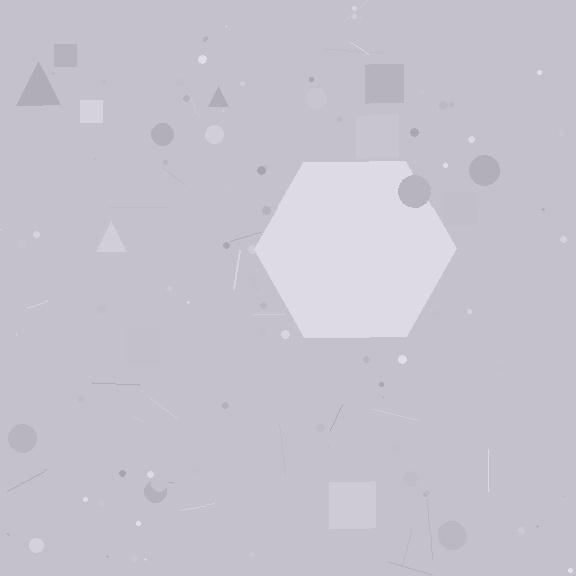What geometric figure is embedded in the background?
A hexagon is embedded in the background.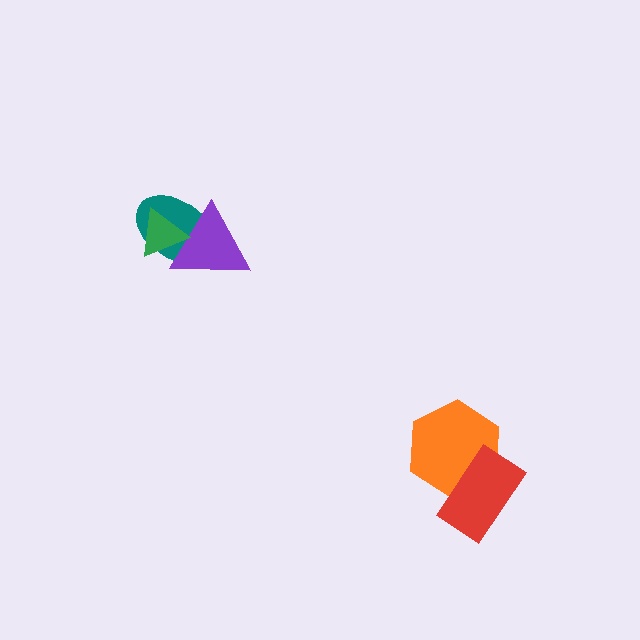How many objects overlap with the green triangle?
2 objects overlap with the green triangle.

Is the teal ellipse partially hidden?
Yes, it is partially covered by another shape.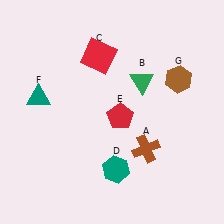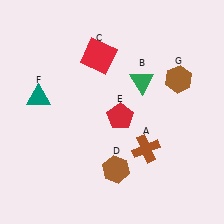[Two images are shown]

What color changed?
The hexagon (D) changed from teal in Image 1 to brown in Image 2.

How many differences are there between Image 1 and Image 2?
There is 1 difference between the two images.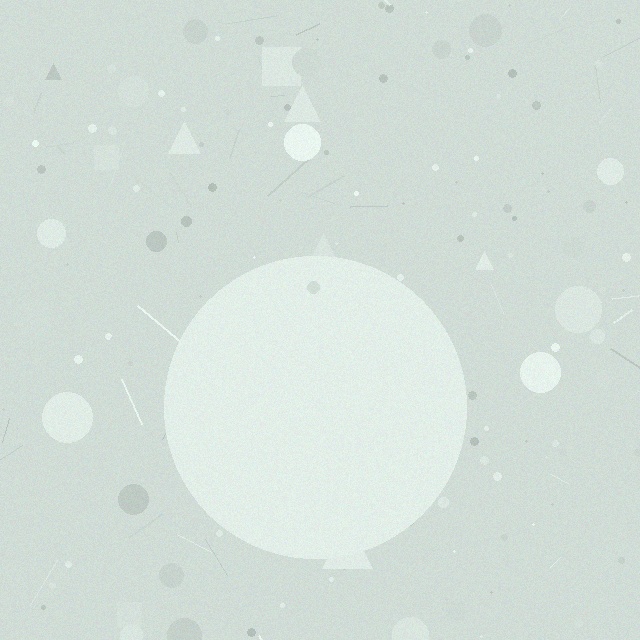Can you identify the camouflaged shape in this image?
The camouflaged shape is a circle.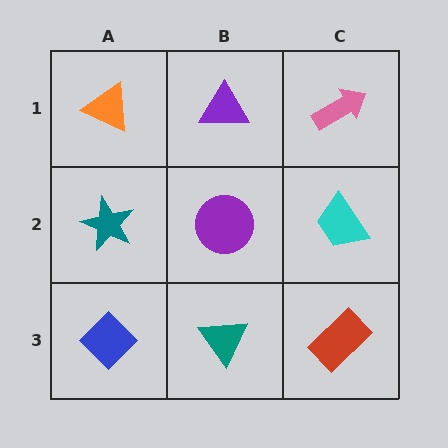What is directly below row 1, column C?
A cyan trapezoid.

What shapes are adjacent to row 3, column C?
A cyan trapezoid (row 2, column C), a teal triangle (row 3, column B).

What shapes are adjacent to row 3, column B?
A purple circle (row 2, column B), a blue diamond (row 3, column A), a red rectangle (row 3, column C).